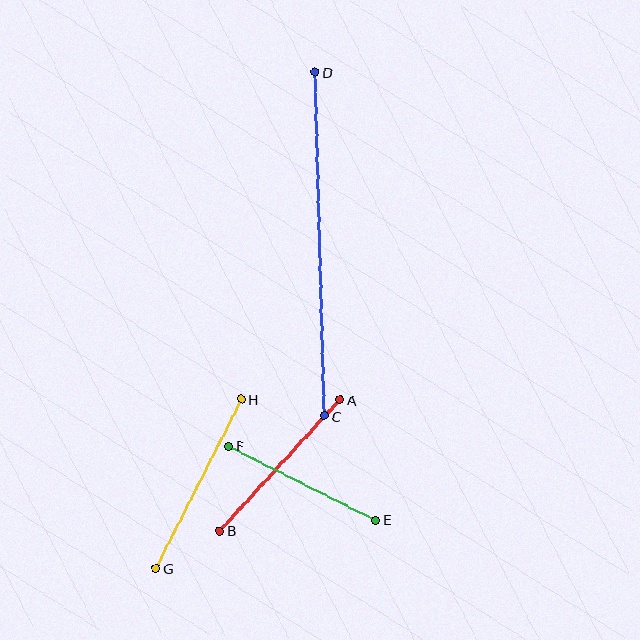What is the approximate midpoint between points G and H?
The midpoint is at approximately (199, 484) pixels.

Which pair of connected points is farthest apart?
Points C and D are farthest apart.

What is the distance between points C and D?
The distance is approximately 344 pixels.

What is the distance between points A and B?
The distance is approximately 178 pixels.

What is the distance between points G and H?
The distance is approximately 189 pixels.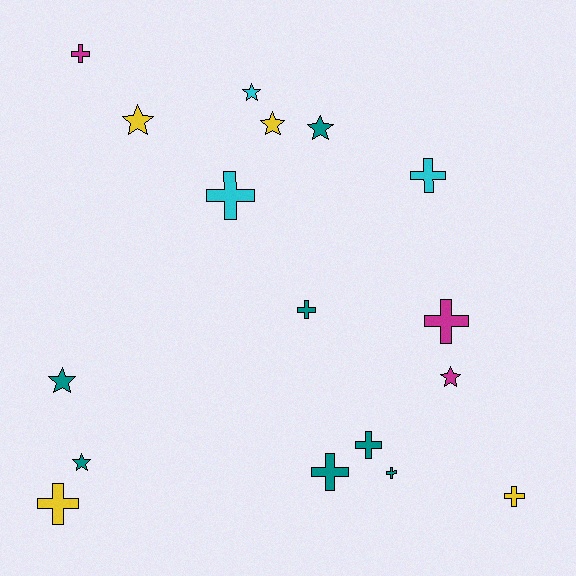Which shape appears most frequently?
Cross, with 10 objects.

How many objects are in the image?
There are 17 objects.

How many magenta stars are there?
There is 1 magenta star.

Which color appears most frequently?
Teal, with 7 objects.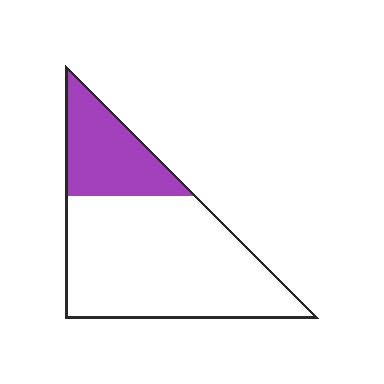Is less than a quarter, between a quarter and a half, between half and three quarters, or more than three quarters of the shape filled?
Between a quarter and a half.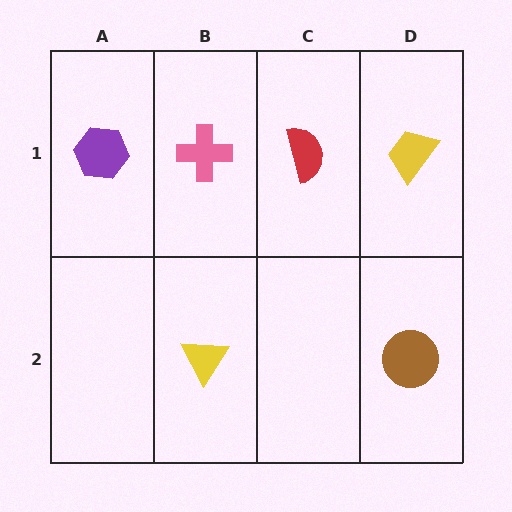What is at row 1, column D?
A yellow trapezoid.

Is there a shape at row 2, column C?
No, that cell is empty.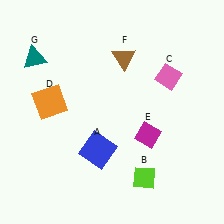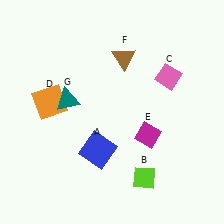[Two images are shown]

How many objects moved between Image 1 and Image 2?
1 object moved between the two images.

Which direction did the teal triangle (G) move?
The teal triangle (G) moved down.